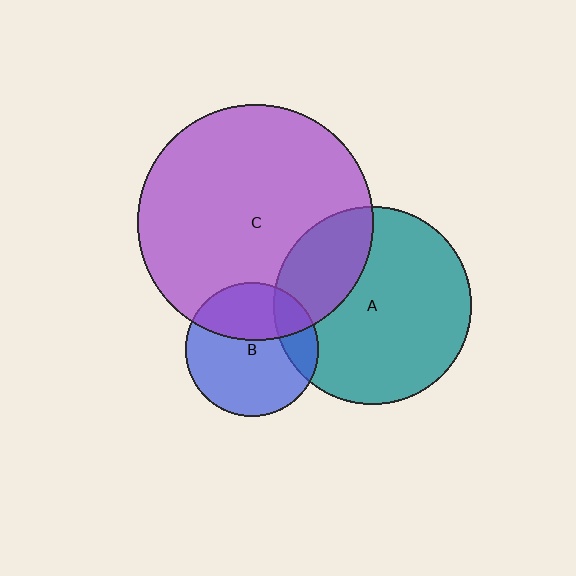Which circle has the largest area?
Circle C (purple).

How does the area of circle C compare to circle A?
Approximately 1.4 times.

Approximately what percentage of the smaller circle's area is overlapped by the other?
Approximately 35%.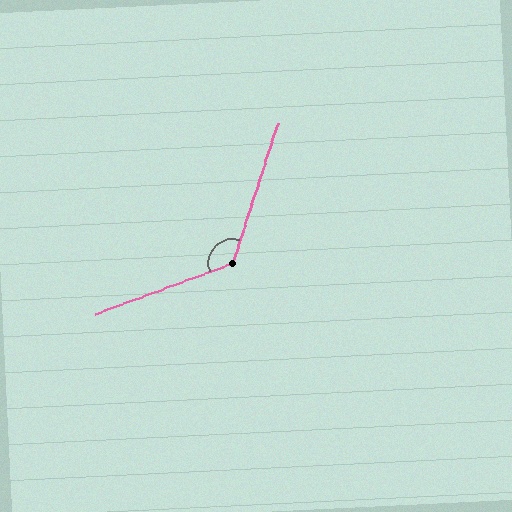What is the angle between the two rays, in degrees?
Approximately 128 degrees.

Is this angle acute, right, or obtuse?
It is obtuse.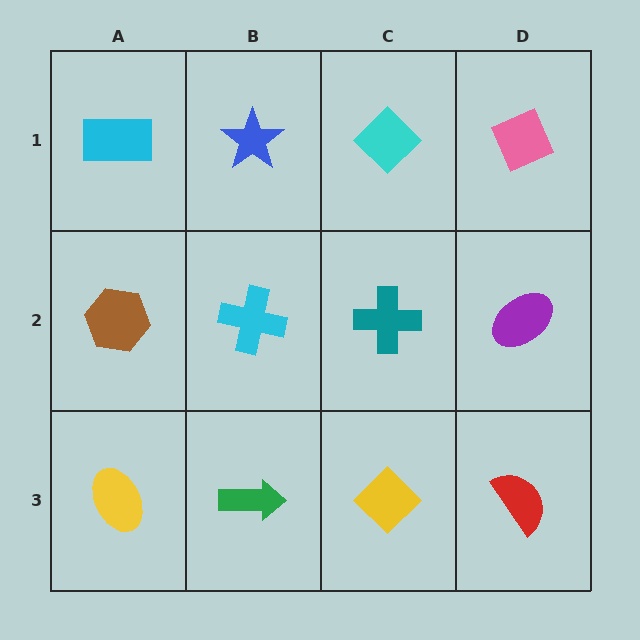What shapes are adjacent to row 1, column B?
A cyan cross (row 2, column B), a cyan rectangle (row 1, column A), a cyan diamond (row 1, column C).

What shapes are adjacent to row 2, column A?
A cyan rectangle (row 1, column A), a yellow ellipse (row 3, column A), a cyan cross (row 2, column B).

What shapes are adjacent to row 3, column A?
A brown hexagon (row 2, column A), a green arrow (row 3, column B).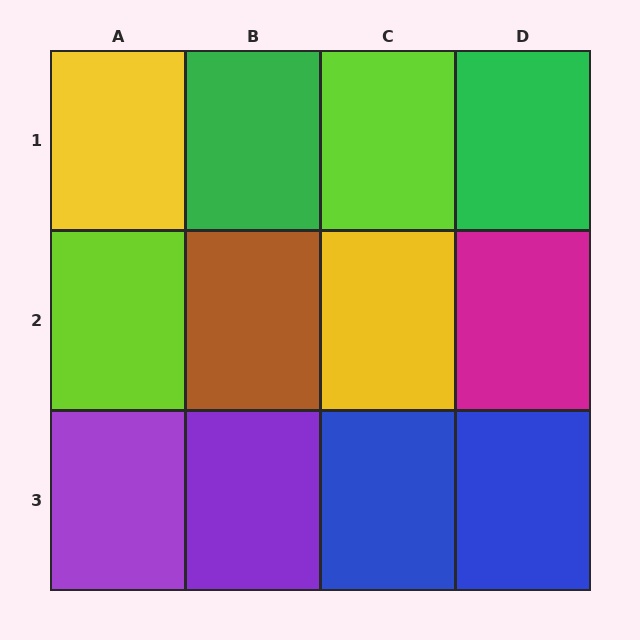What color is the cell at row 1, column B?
Green.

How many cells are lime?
2 cells are lime.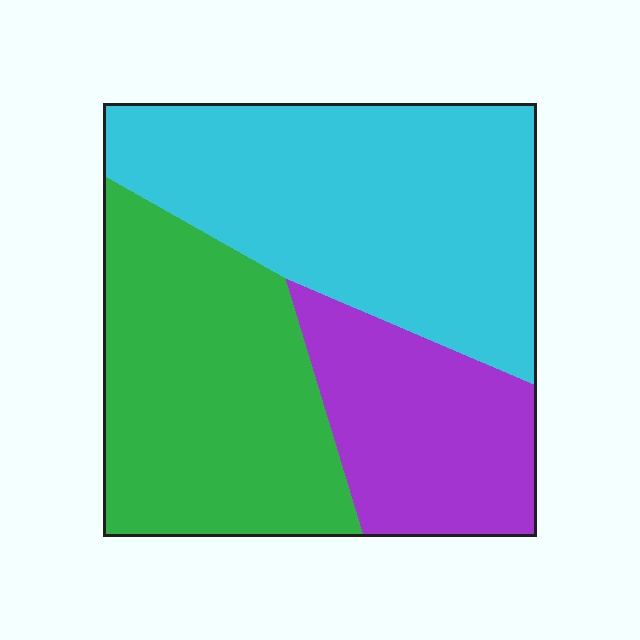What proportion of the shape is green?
Green covers 35% of the shape.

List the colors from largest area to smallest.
From largest to smallest: cyan, green, purple.